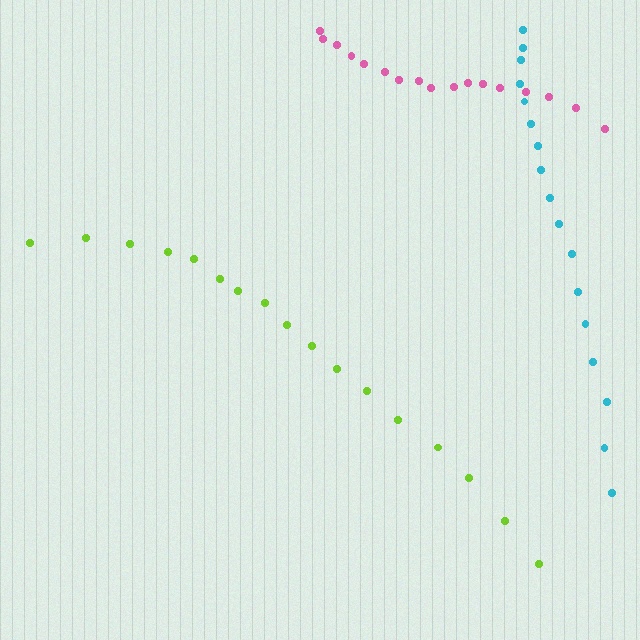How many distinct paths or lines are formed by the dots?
There are 3 distinct paths.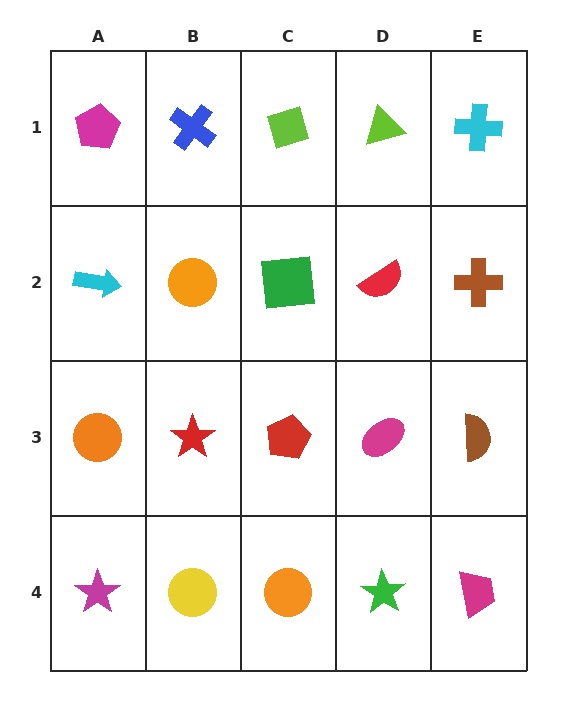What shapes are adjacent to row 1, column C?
A green square (row 2, column C), a blue cross (row 1, column B), a lime triangle (row 1, column D).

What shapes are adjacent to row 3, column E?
A brown cross (row 2, column E), a magenta trapezoid (row 4, column E), a magenta ellipse (row 3, column D).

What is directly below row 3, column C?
An orange circle.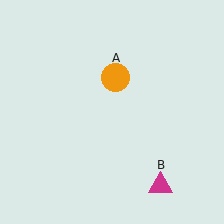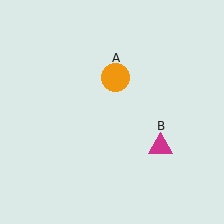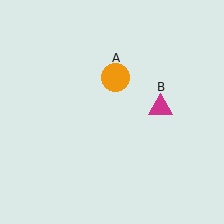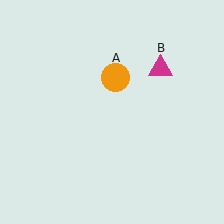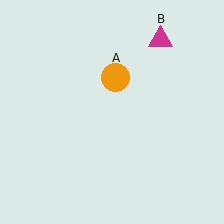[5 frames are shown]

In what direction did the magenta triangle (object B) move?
The magenta triangle (object B) moved up.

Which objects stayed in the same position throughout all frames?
Orange circle (object A) remained stationary.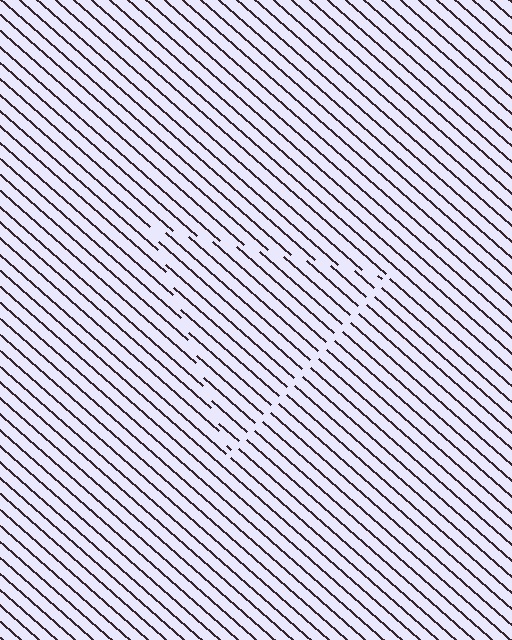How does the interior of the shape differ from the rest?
The interior of the shape contains the same grating, shifted by half a period — the contour is defined by the phase discontinuity where line-ends from the inner and outer gratings abut.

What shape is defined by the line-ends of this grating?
An illusory triangle. The interior of the shape contains the same grating, shifted by half a period — the contour is defined by the phase discontinuity where line-ends from the inner and outer gratings abut.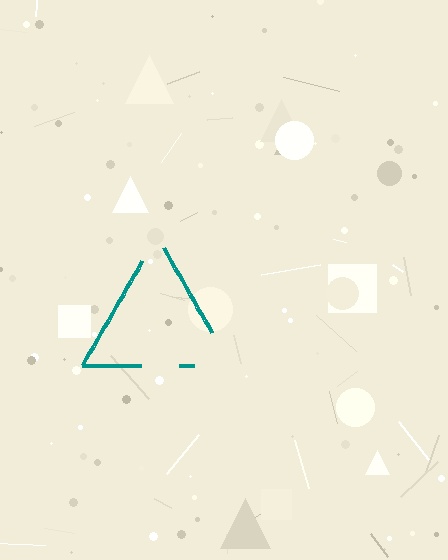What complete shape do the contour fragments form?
The contour fragments form a triangle.